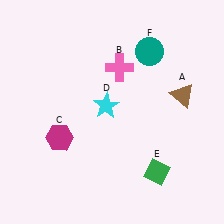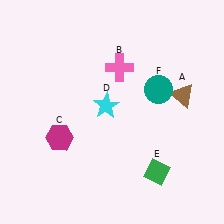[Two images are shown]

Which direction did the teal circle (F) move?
The teal circle (F) moved down.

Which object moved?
The teal circle (F) moved down.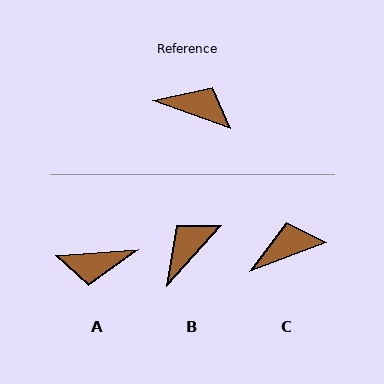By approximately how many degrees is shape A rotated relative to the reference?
Approximately 156 degrees clockwise.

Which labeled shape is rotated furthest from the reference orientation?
A, about 156 degrees away.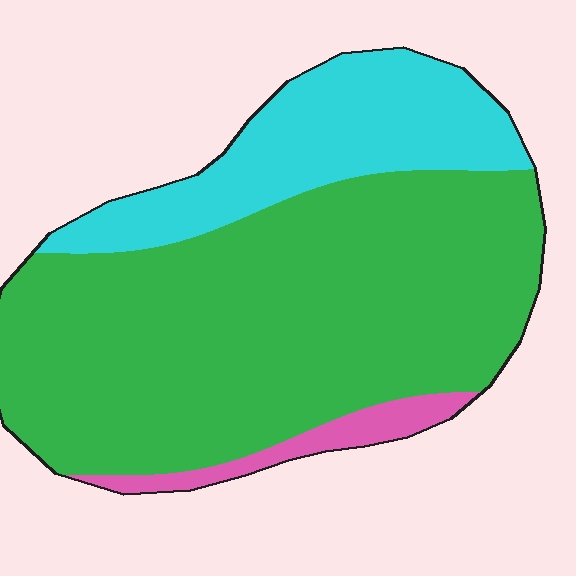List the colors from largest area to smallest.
From largest to smallest: green, cyan, pink.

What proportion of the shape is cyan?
Cyan covers around 25% of the shape.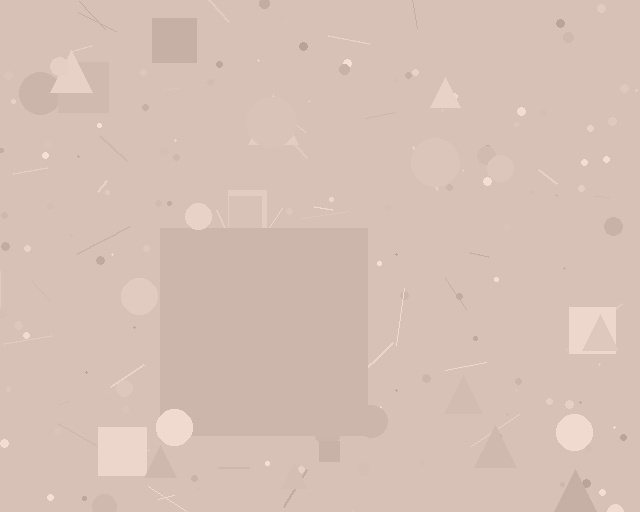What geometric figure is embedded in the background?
A square is embedded in the background.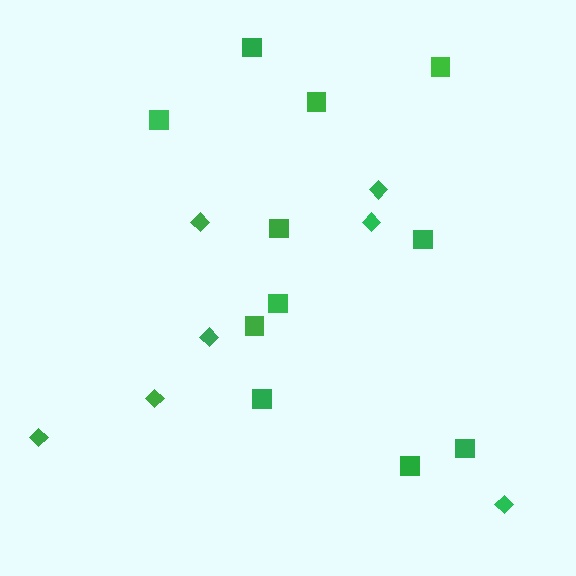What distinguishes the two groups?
There are 2 groups: one group of diamonds (7) and one group of squares (11).